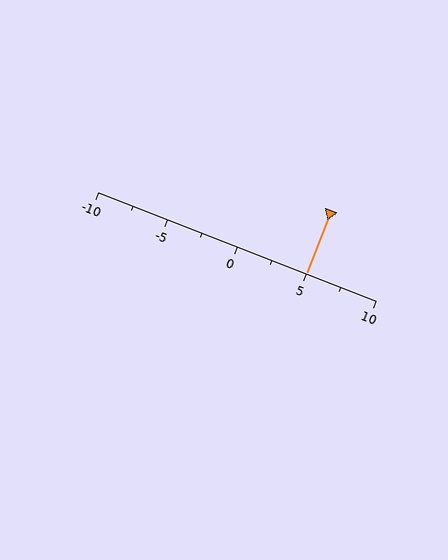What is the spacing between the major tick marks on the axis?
The major ticks are spaced 5 apart.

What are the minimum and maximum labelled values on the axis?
The axis runs from -10 to 10.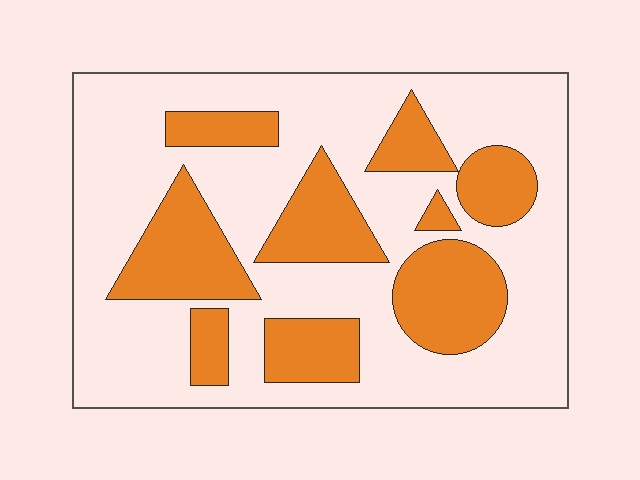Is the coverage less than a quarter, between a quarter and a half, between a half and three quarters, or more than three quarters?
Between a quarter and a half.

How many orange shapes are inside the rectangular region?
9.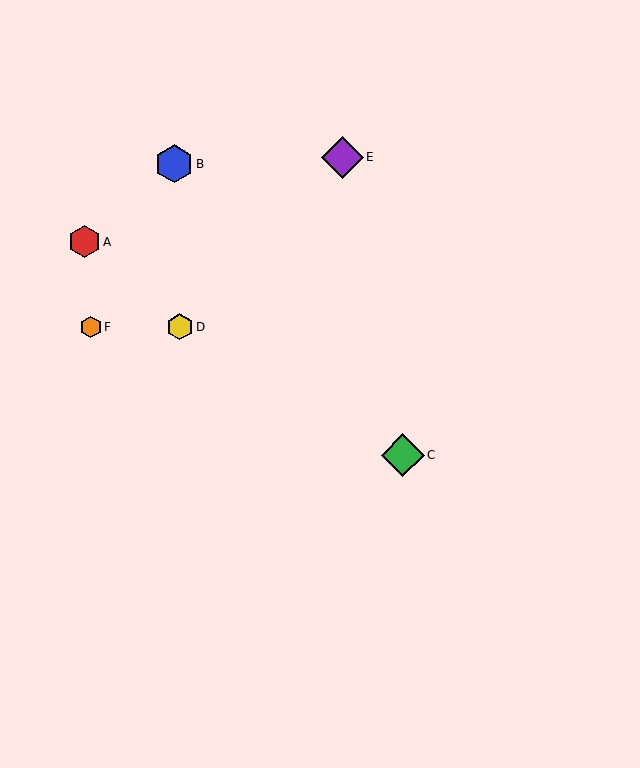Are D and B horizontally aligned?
No, D is at y≈327 and B is at y≈164.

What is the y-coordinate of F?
Object F is at y≈327.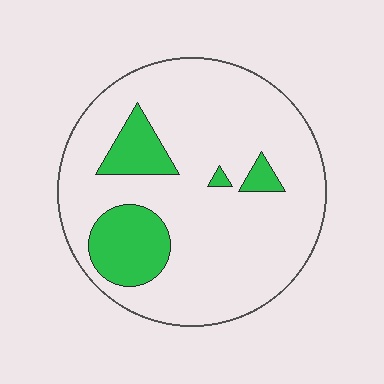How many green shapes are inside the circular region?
4.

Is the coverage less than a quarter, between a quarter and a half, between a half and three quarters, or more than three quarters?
Less than a quarter.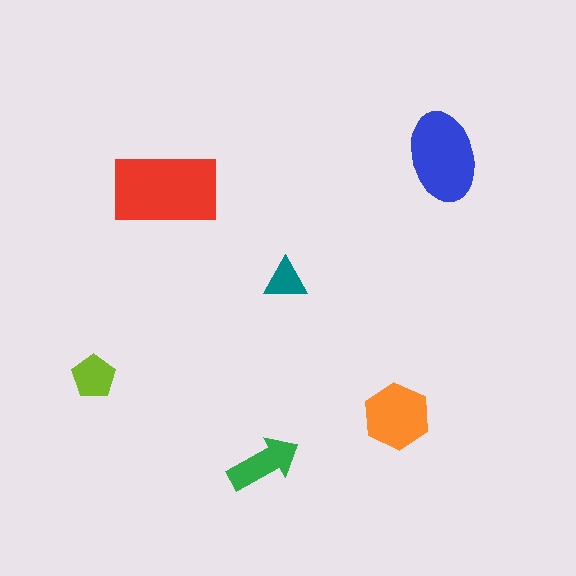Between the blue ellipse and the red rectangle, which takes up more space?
The red rectangle.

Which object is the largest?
The red rectangle.